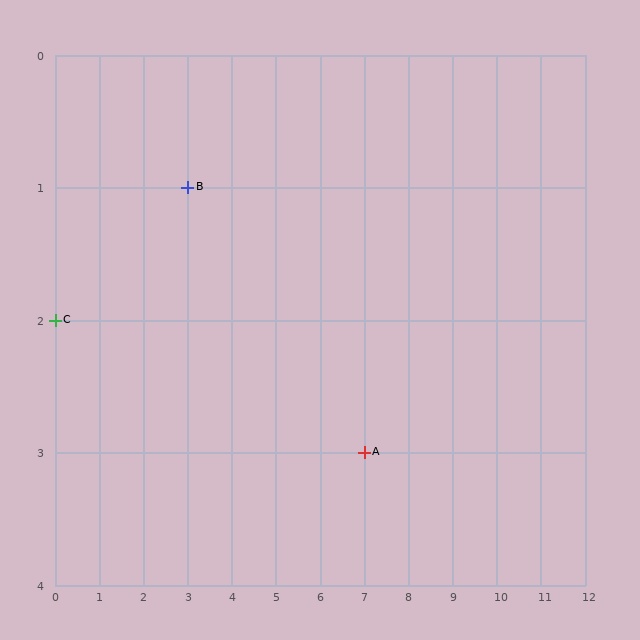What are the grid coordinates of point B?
Point B is at grid coordinates (3, 1).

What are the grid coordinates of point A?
Point A is at grid coordinates (7, 3).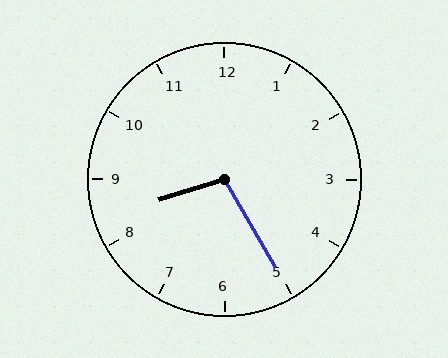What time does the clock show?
8:25.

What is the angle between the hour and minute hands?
Approximately 102 degrees.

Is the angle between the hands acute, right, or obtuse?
It is obtuse.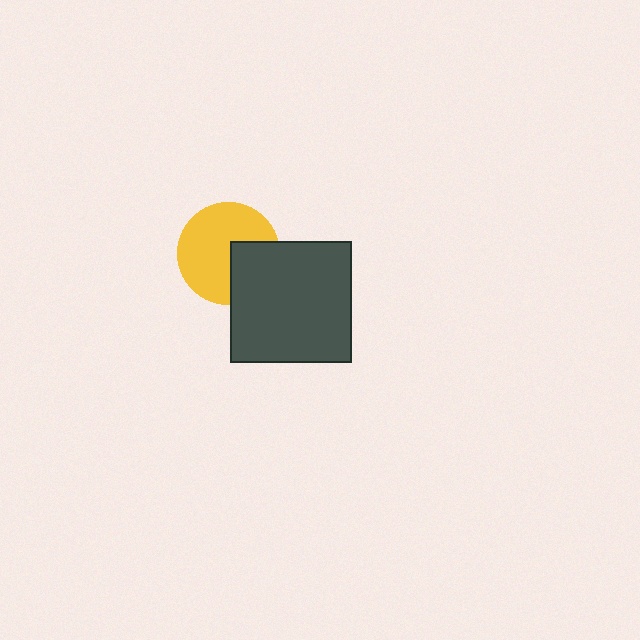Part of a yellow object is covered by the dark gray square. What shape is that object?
It is a circle.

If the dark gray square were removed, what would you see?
You would see the complete yellow circle.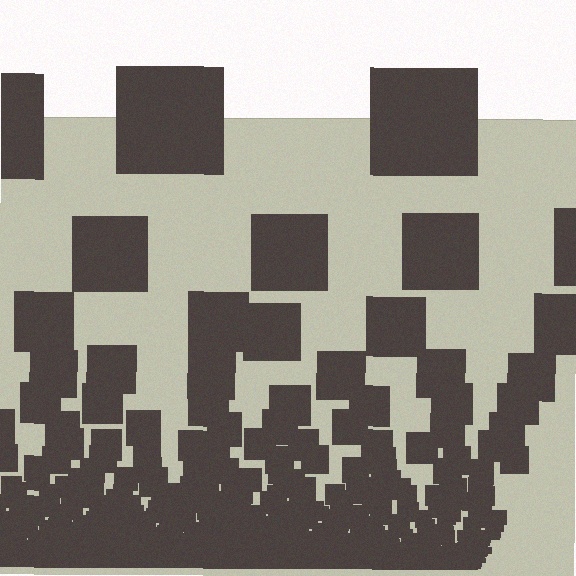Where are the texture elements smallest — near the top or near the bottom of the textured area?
Near the bottom.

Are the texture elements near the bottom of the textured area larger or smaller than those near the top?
Smaller. The gradient is inverted — elements near the bottom are smaller and denser.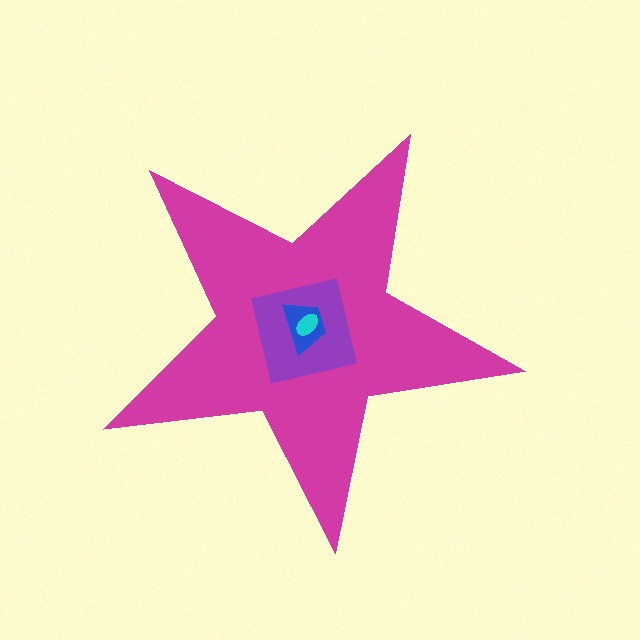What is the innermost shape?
The cyan ellipse.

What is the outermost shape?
The magenta star.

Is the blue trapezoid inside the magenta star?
Yes.